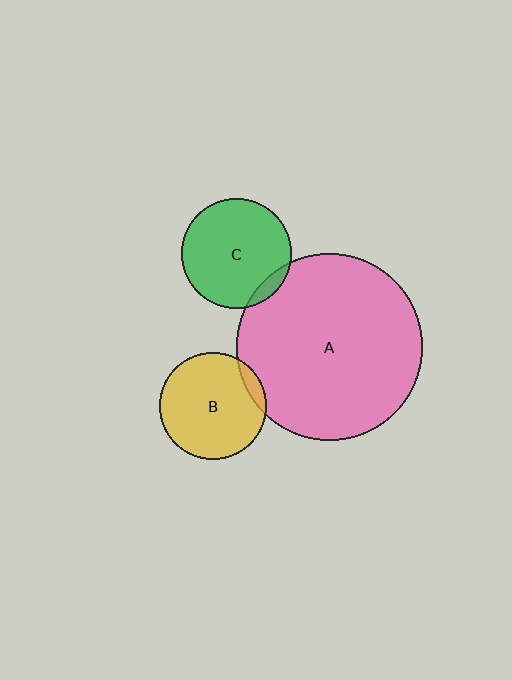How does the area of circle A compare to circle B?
Approximately 3.0 times.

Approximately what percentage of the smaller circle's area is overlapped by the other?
Approximately 5%.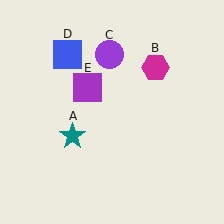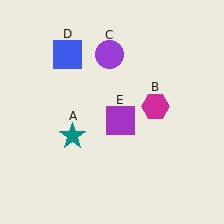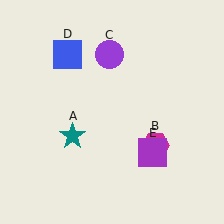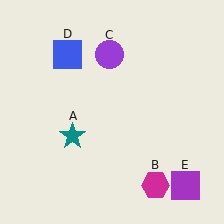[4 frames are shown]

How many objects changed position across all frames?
2 objects changed position: magenta hexagon (object B), purple square (object E).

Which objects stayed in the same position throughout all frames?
Teal star (object A) and purple circle (object C) and blue square (object D) remained stationary.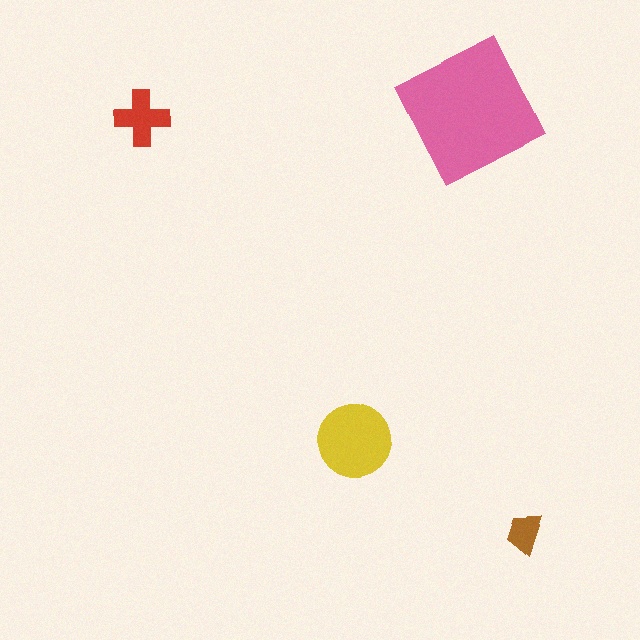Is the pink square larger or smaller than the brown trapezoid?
Larger.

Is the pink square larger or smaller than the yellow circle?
Larger.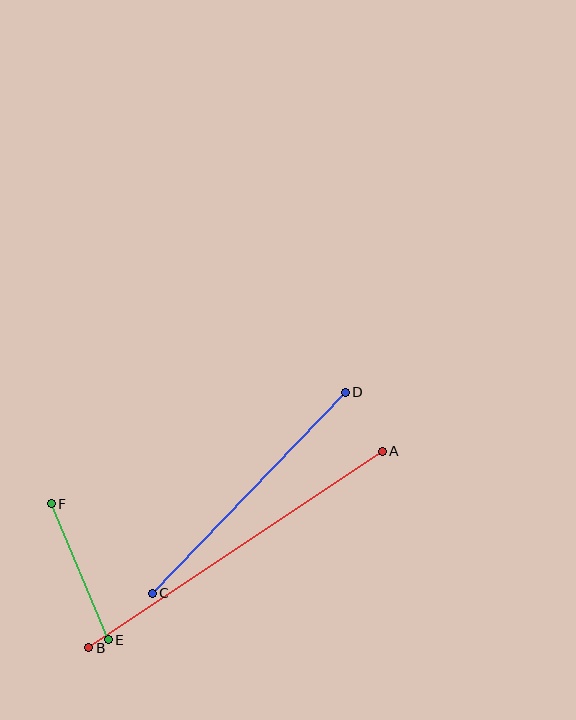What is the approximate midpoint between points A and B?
The midpoint is at approximately (235, 550) pixels.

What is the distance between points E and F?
The distance is approximately 148 pixels.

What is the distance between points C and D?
The distance is approximately 279 pixels.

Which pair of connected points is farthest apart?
Points A and B are farthest apart.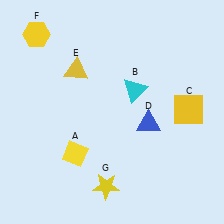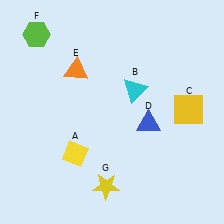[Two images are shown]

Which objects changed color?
E changed from yellow to orange. F changed from yellow to lime.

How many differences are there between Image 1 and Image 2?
There are 2 differences between the two images.